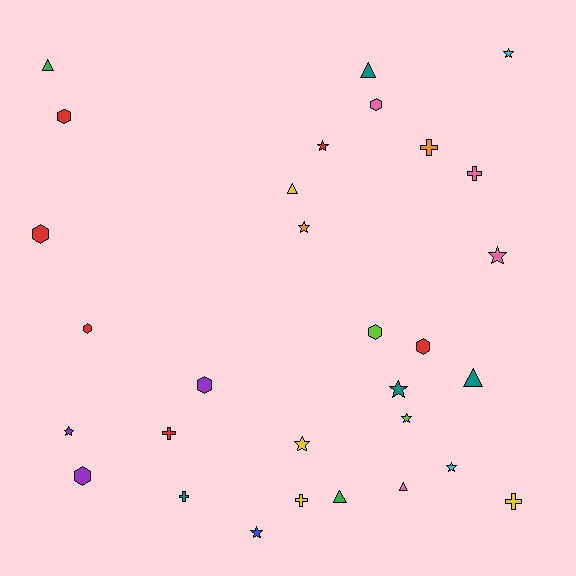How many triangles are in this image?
There are 6 triangles.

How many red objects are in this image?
There are 6 red objects.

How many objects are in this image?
There are 30 objects.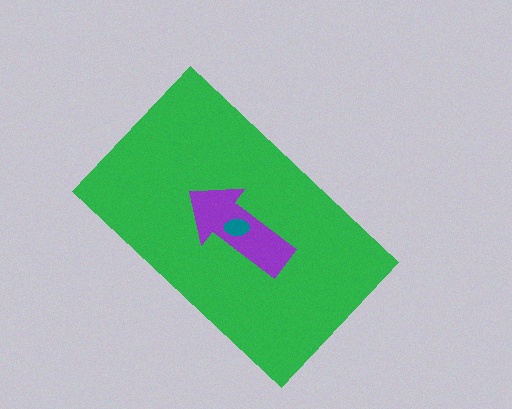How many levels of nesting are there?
3.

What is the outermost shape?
The green rectangle.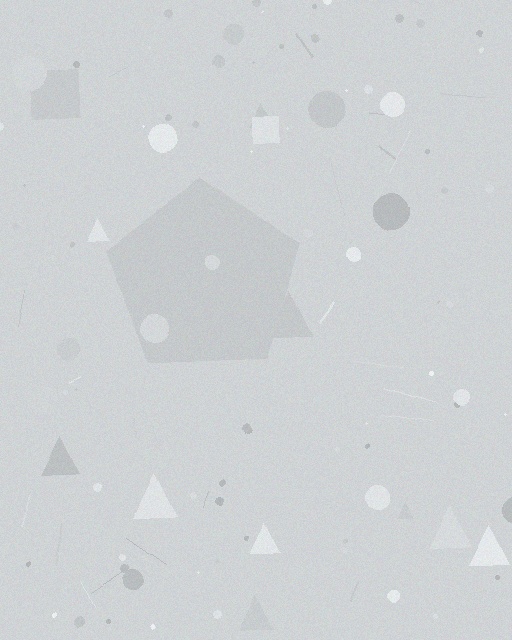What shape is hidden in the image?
A pentagon is hidden in the image.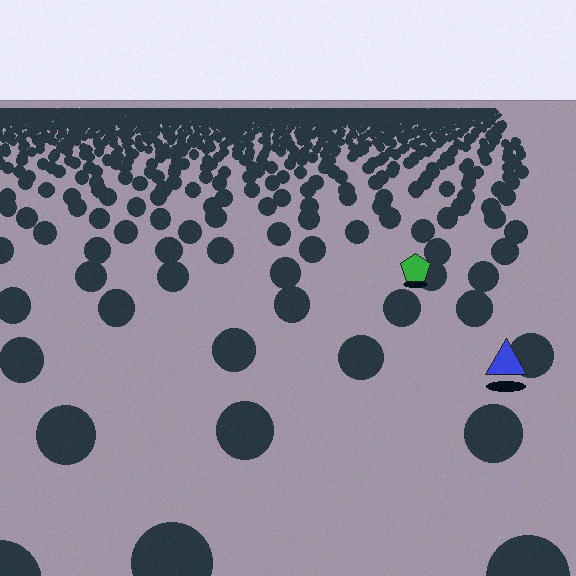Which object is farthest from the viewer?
The green pentagon is farthest from the viewer. It appears smaller and the ground texture around it is denser.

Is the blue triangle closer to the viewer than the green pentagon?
Yes. The blue triangle is closer — you can tell from the texture gradient: the ground texture is coarser near it.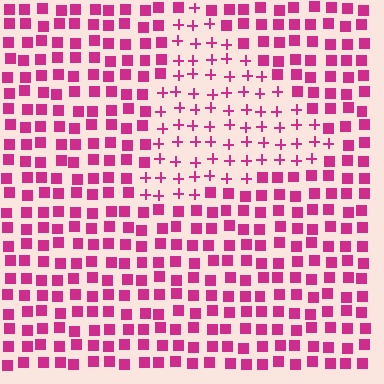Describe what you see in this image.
The image is filled with small magenta elements arranged in a uniform grid. A triangle-shaped region contains plus signs, while the surrounding area contains squares. The boundary is defined purely by the change in element shape.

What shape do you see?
I see a triangle.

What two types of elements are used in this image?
The image uses plus signs inside the triangle region and squares outside it.